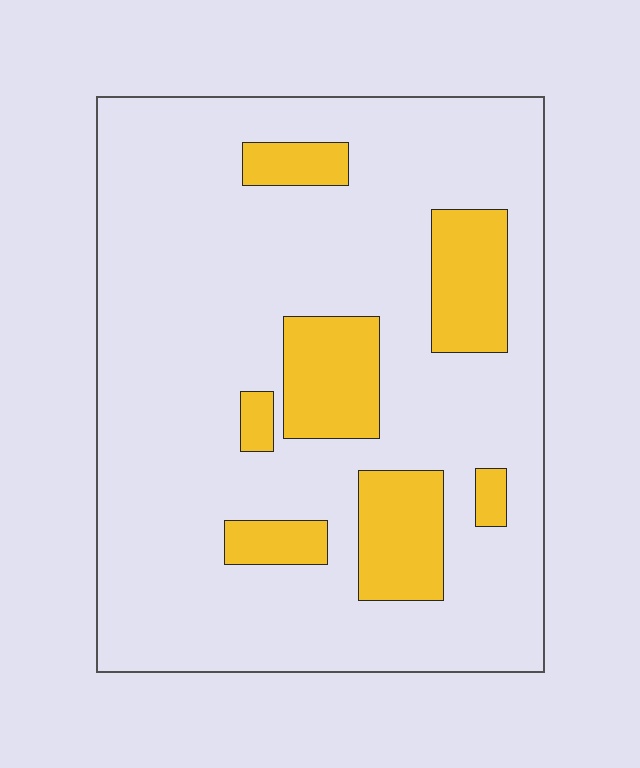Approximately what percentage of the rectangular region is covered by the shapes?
Approximately 20%.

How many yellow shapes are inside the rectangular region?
7.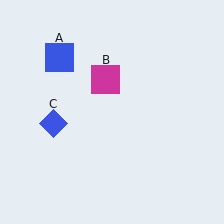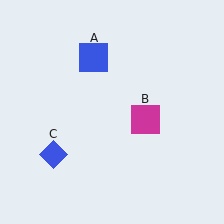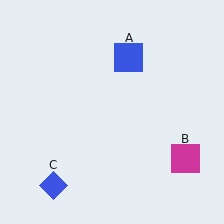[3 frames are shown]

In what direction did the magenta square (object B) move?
The magenta square (object B) moved down and to the right.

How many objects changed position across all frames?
3 objects changed position: blue square (object A), magenta square (object B), blue diamond (object C).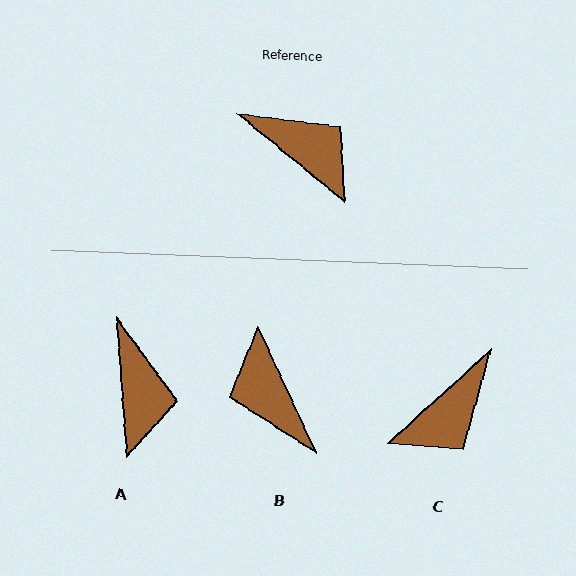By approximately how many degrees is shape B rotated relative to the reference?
Approximately 154 degrees counter-clockwise.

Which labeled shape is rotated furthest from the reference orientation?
B, about 154 degrees away.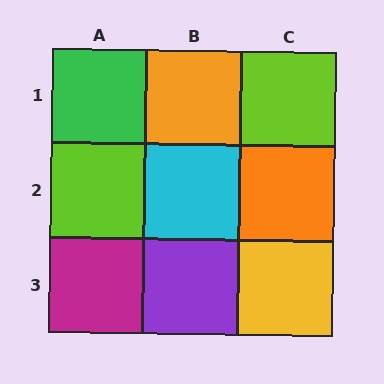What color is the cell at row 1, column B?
Orange.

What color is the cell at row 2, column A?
Lime.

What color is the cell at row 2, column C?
Orange.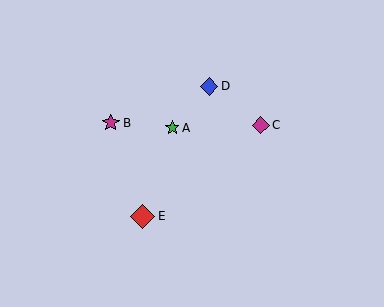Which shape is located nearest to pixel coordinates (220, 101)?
The blue diamond (labeled D) at (209, 86) is nearest to that location.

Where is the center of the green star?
The center of the green star is at (172, 128).